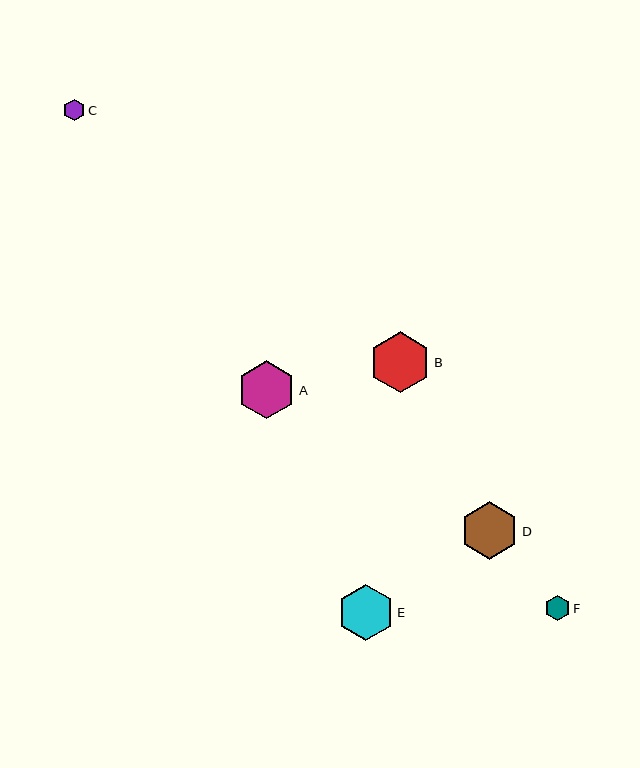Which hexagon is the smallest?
Hexagon C is the smallest with a size of approximately 22 pixels.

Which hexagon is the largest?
Hexagon B is the largest with a size of approximately 61 pixels.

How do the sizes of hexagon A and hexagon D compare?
Hexagon A and hexagon D are approximately the same size.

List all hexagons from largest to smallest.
From largest to smallest: B, A, D, E, F, C.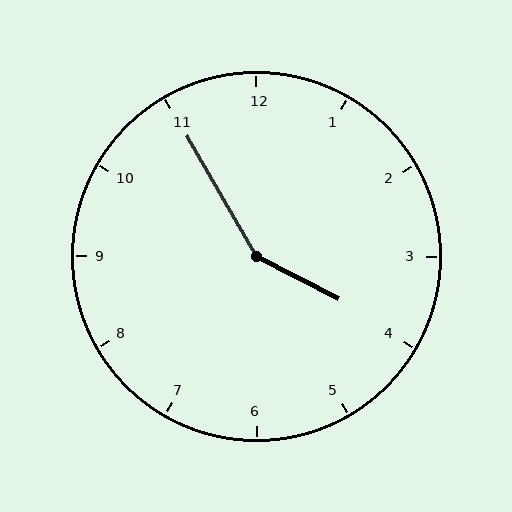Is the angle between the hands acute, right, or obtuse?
It is obtuse.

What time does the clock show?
3:55.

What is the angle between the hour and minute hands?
Approximately 148 degrees.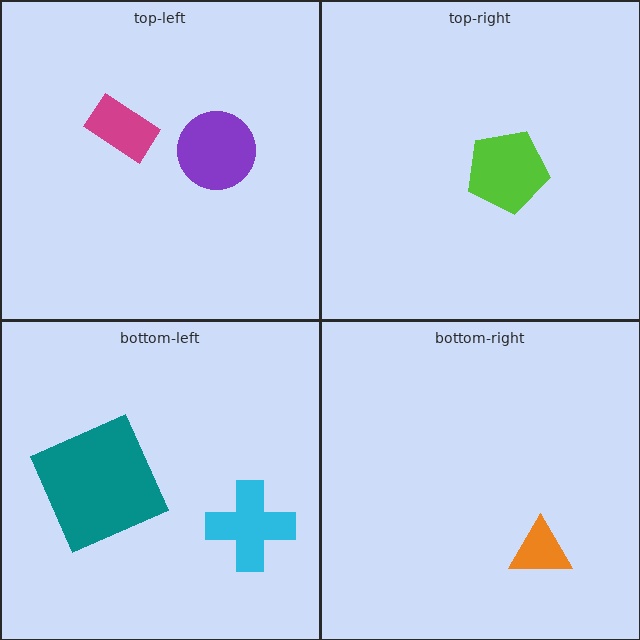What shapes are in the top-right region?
The lime pentagon.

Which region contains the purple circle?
The top-left region.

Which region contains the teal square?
The bottom-left region.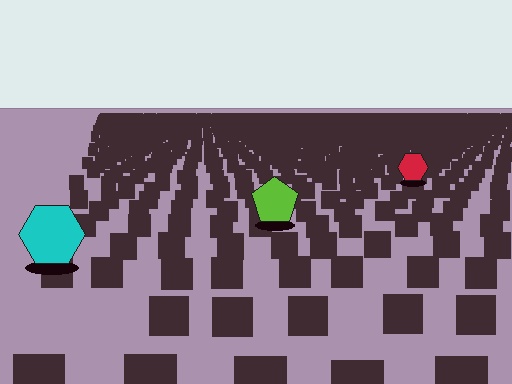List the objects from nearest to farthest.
From nearest to farthest: the cyan hexagon, the lime pentagon, the red hexagon.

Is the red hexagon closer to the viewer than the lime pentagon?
No. The lime pentagon is closer — you can tell from the texture gradient: the ground texture is coarser near it.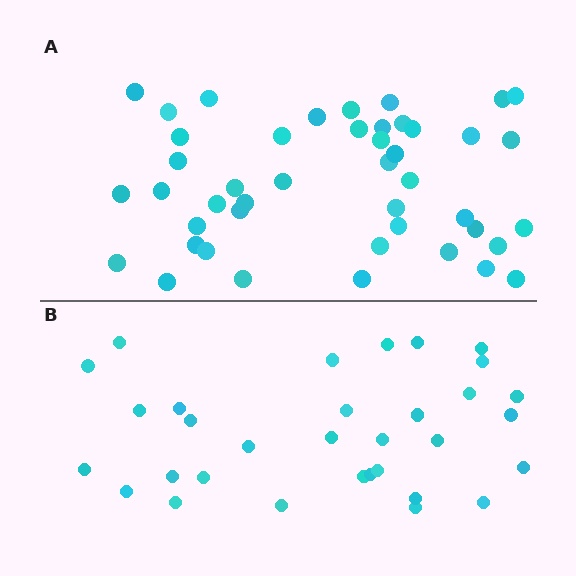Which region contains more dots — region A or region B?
Region A (the top region) has more dots.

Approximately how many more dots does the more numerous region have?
Region A has approximately 15 more dots than region B.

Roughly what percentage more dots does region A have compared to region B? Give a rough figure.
About 40% more.